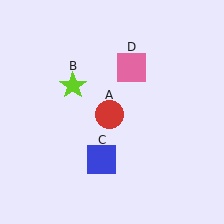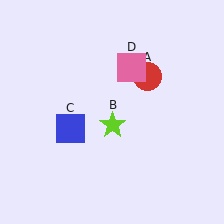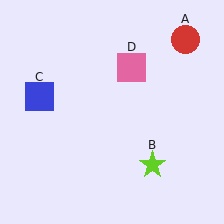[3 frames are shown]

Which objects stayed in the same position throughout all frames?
Pink square (object D) remained stationary.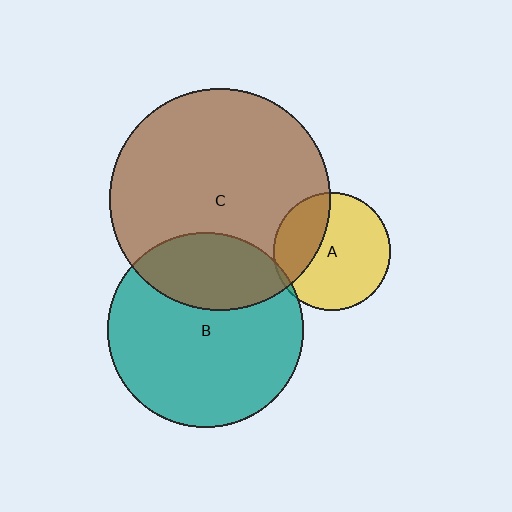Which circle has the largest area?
Circle C (brown).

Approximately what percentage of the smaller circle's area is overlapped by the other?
Approximately 30%.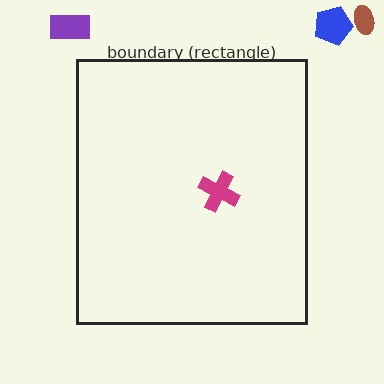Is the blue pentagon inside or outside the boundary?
Outside.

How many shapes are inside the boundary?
1 inside, 3 outside.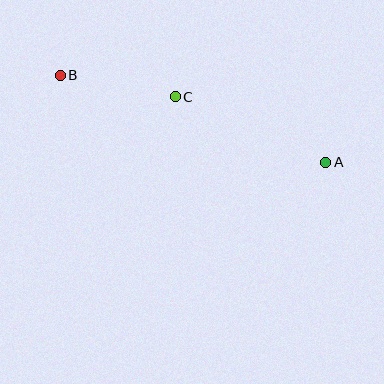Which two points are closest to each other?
Points B and C are closest to each other.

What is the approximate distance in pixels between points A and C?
The distance between A and C is approximately 164 pixels.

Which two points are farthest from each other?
Points A and B are farthest from each other.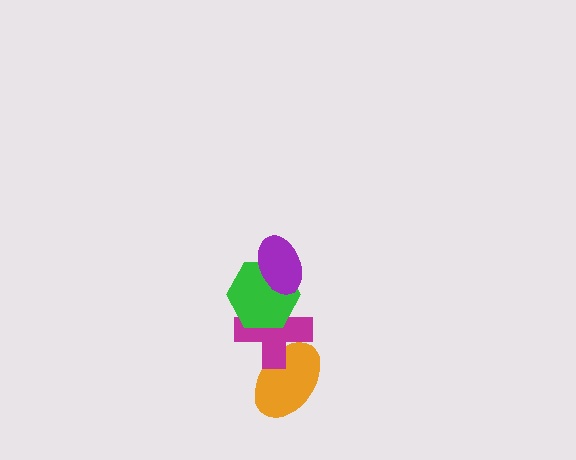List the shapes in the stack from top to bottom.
From top to bottom: the purple ellipse, the green hexagon, the magenta cross, the orange ellipse.